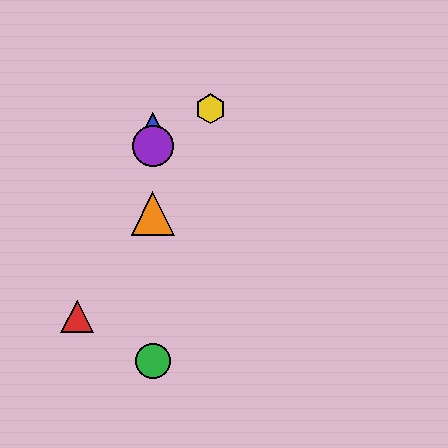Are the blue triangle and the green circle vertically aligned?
Yes, both are at x≈153.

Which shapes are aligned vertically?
The blue triangle, the green circle, the purple circle, the orange triangle are aligned vertically.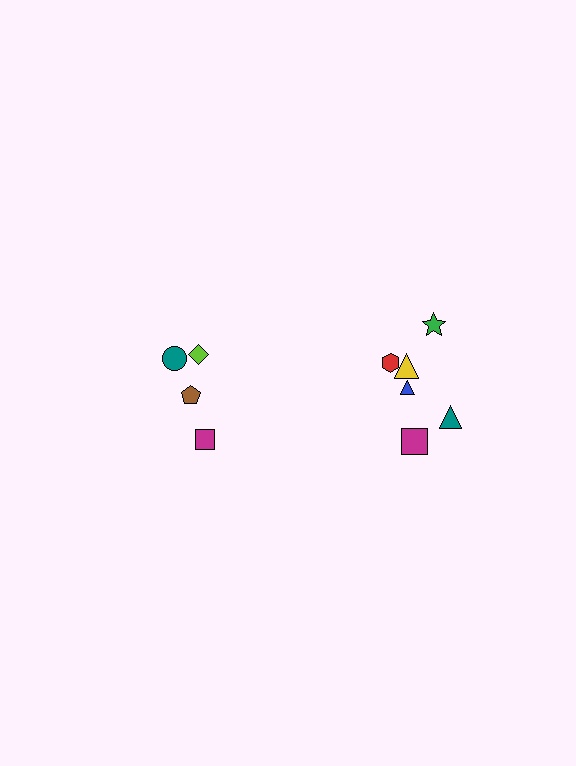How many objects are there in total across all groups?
There are 10 objects.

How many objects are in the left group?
There are 4 objects.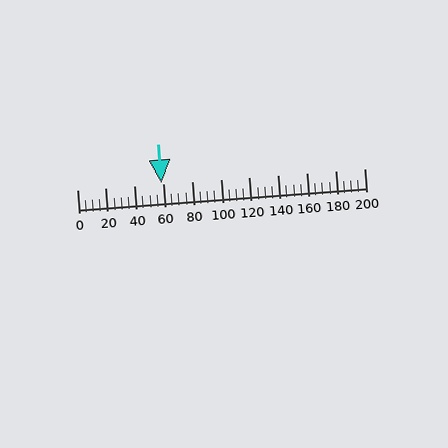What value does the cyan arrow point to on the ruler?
The cyan arrow points to approximately 59.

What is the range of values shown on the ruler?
The ruler shows values from 0 to 200.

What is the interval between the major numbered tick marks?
The major tick marks are spaced 20 units apart.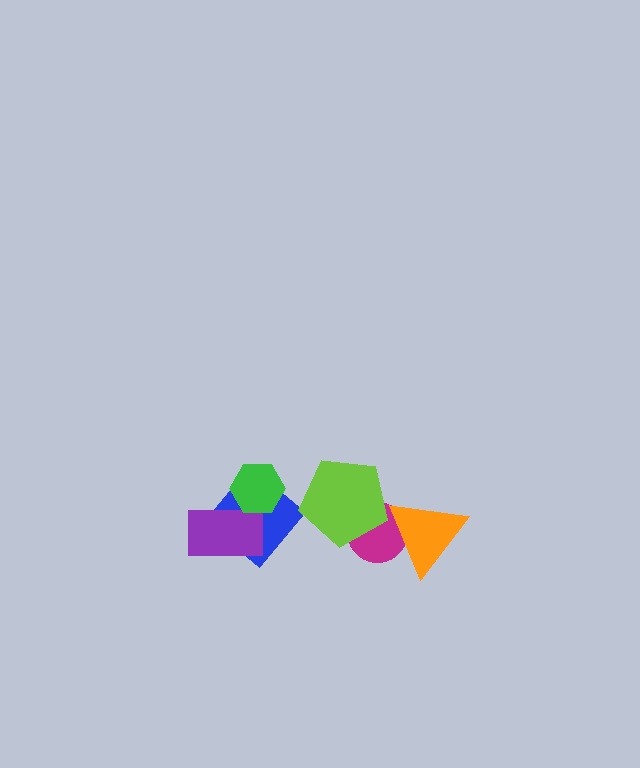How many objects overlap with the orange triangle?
1 object overlaps with the orange triangle.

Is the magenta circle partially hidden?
Yes, it is partially covered by another shape.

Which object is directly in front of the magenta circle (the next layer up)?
The orange triangle is directly in front of the magenta circle.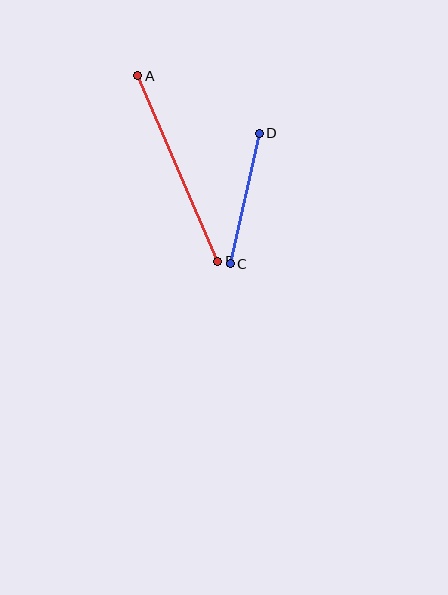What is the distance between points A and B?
The distance is approximately 202 pixels.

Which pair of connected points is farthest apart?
Points A and B are farthest apart.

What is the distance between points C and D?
The distance is approximately 134 pixels.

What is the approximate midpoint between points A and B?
The midpoint is at approximately (178, 169) pixels.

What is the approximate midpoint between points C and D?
The midpoint is at approximately (245, 198) pixels.